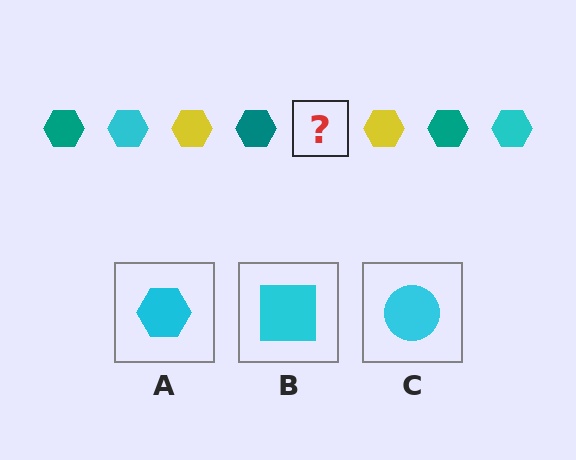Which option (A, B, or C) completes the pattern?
A.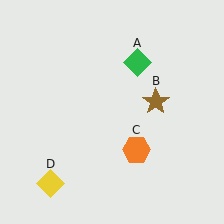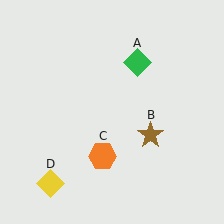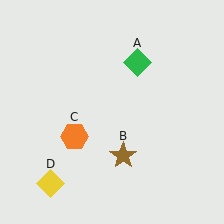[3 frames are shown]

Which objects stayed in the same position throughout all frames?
Green diamond (object A) and yellow diamond (object D) remained stationary.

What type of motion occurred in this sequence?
The brown star (object B), orange hexagon (object C) rotated clockwise around the center of the scene.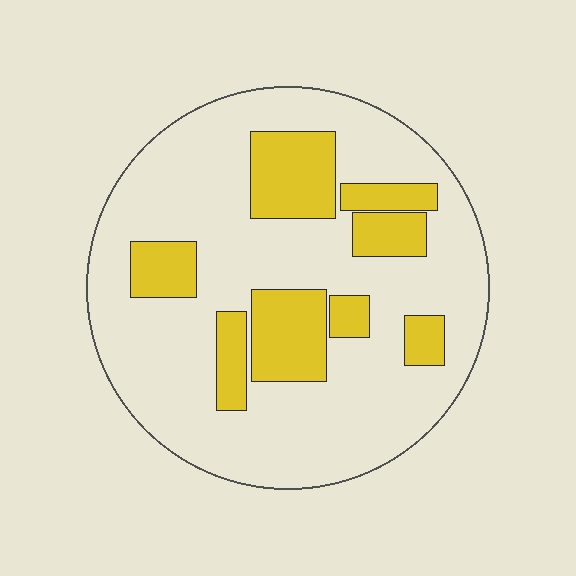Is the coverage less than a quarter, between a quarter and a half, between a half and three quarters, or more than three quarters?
Less than a quarter.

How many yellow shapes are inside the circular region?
8.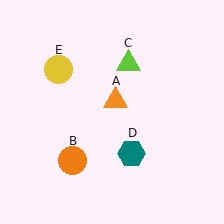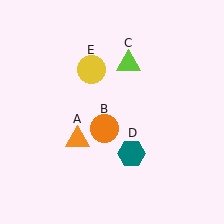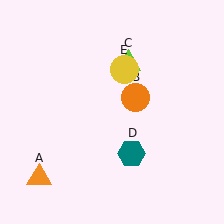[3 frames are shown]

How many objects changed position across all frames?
3 objects changed position: orange triangle (object A), orange circle (object B), yellow circle (object E).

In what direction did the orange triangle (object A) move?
The orange triangle (object A) moved down and to the left.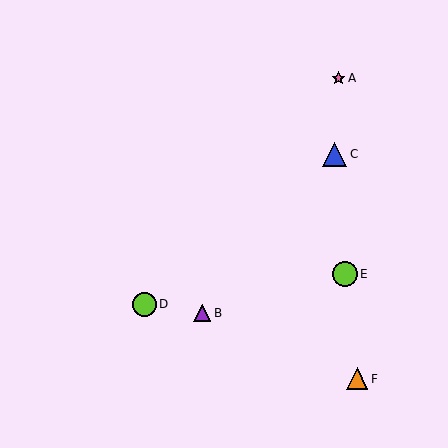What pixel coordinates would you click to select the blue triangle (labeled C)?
Click at (335, 154) to select the blue triangle C.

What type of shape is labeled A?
Shape A is a pink star.